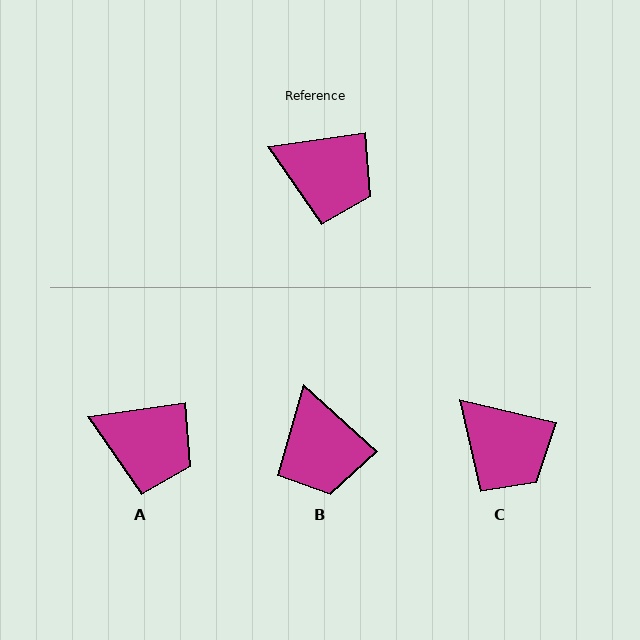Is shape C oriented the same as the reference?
No, it is off by about 22 degrees.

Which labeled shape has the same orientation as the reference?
A.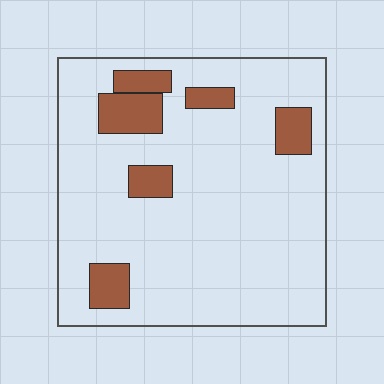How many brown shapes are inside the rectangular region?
6.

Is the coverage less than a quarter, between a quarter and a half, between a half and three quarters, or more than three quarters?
Less than a quarter.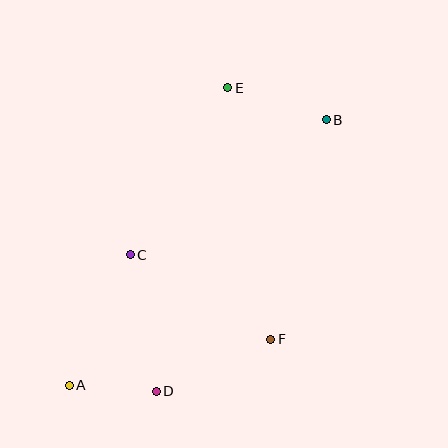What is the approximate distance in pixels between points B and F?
The distance between B and F is approximately 227 pixels.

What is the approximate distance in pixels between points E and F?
The distance between E and F is approximately 255 pixels.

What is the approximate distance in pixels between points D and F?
The distance between D and F is approximately 125 pixels.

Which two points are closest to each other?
Points A and D are closest to each other.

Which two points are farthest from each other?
Points A and B are farthest from each other.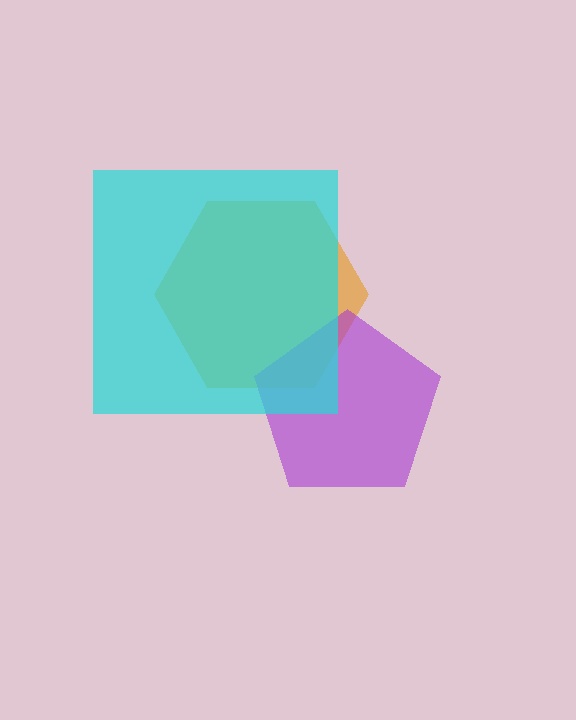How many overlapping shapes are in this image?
There are 3 overlapping shapes in the image.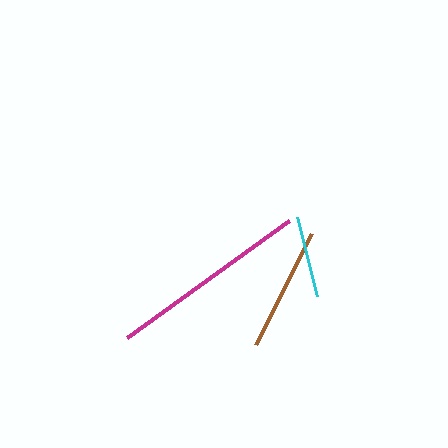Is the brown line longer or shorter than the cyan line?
The brown line is longer than the cyan line.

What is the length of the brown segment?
The brown segment is approximately 124 pixels long.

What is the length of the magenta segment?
The magenta segment is approximately 199 pixels long.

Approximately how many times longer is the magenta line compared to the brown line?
The magenta line is approximately 1.6 times the length of the brown line.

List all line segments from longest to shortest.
From longest to shortest: magenta, brown, cyan.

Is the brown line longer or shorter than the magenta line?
The magenta line is longer than the brown line.